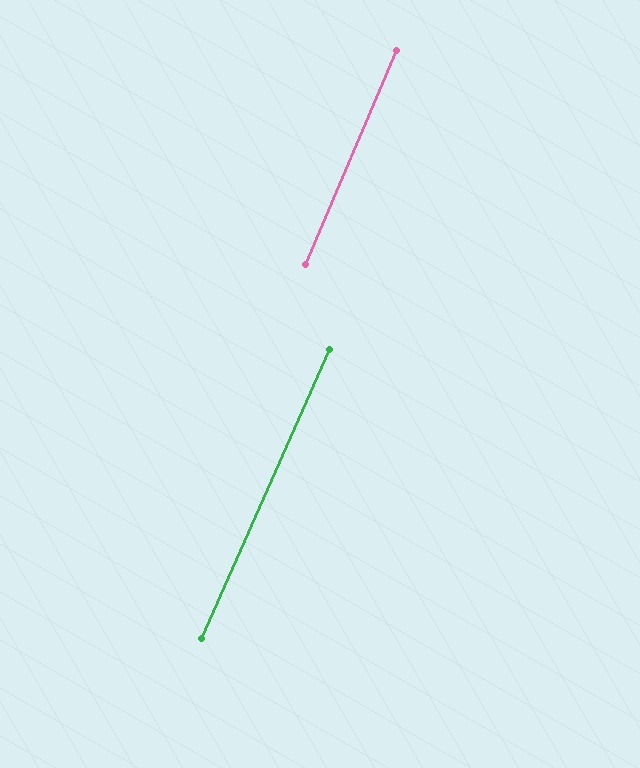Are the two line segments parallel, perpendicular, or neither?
Parallel — their directions differ by only 1.0°.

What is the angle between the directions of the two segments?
Approximately 1 degree.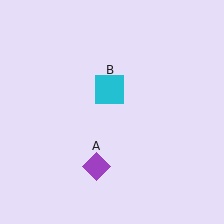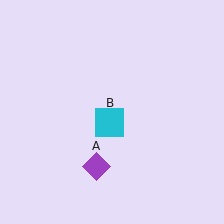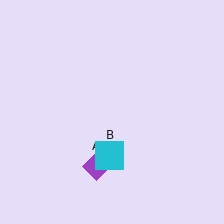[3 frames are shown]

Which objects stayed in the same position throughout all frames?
Purple diamond (object A) remained stationary.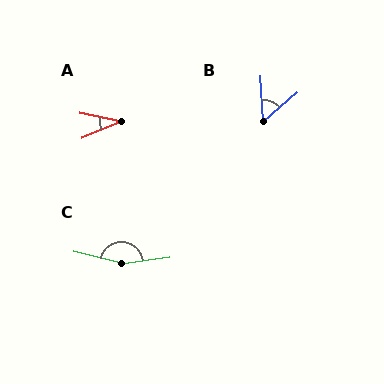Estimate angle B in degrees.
Approximately 53 degrees.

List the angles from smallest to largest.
A (34°), B (53°), C (158°).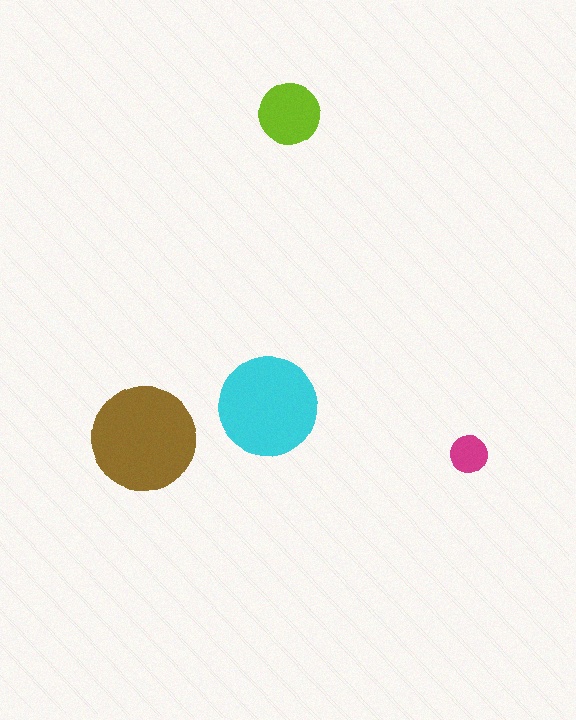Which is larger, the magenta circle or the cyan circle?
The cyan one.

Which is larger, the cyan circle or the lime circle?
The cyan one.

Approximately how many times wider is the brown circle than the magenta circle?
About 3 times wider.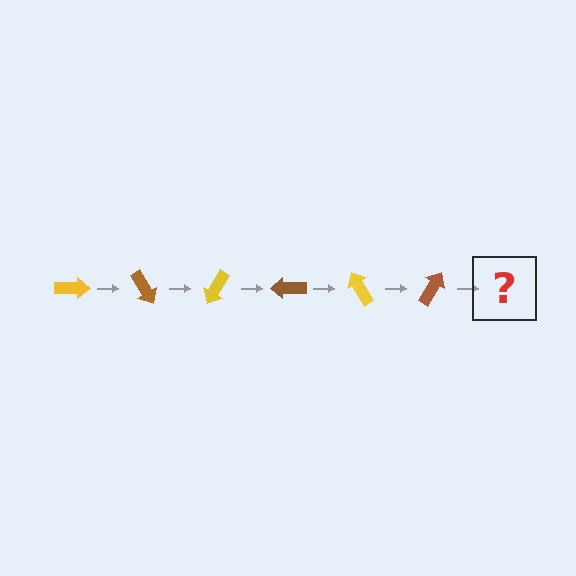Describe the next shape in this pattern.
It should be a yellow arrow, rotated 360 degrees from the start.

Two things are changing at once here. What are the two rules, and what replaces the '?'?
The two rules are that it rotates 60 degrees each step and the color cycles through yellow and brown. The '?' should be a yellow arrow, rotated 360 degrees from the start.